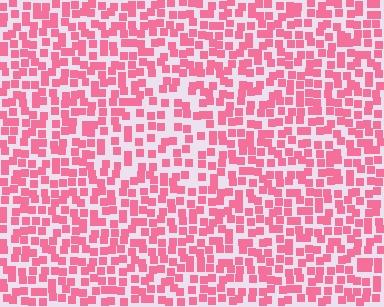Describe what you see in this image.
The image contains small pink elements arranged at two different densities. A triangle-shaped region is visible where the elements are less densely packed than the surrounding area.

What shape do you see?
I see a triangle.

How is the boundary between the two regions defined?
The boundary is defined by a change in element density (approximately 1.5x ratio). All elements are the same color, size, and shape.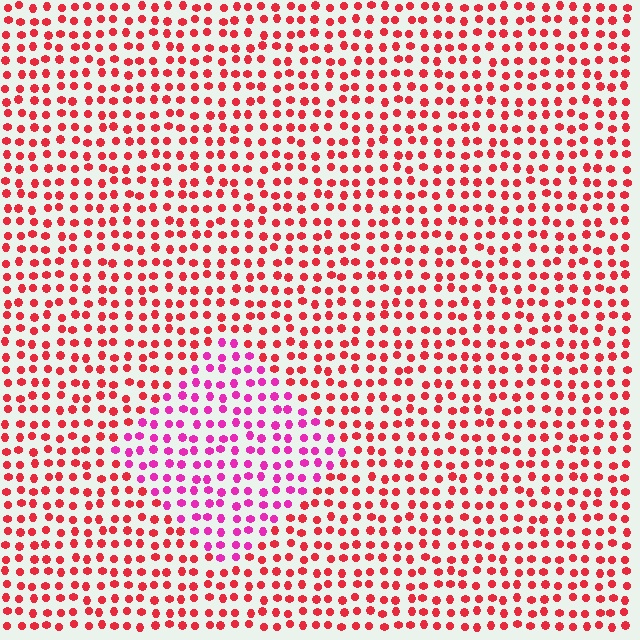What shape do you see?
I see a diamond.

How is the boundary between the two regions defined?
The boundary is defined purely by a slight shift in hue (about 39 degrees). Spacing, size, and orientation are identical on both sides.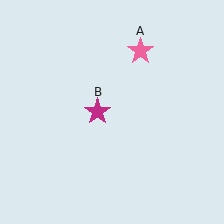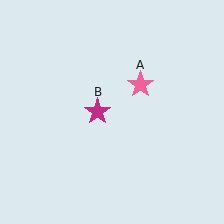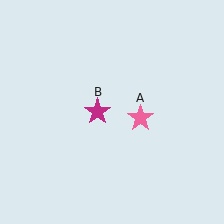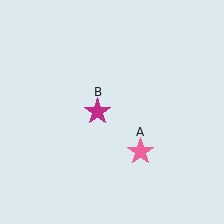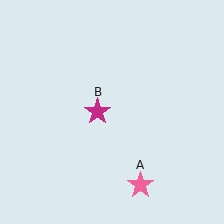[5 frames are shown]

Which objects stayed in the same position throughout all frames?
Magenta star (object B) remained stationary.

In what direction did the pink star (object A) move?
The pink star (object A) moved down.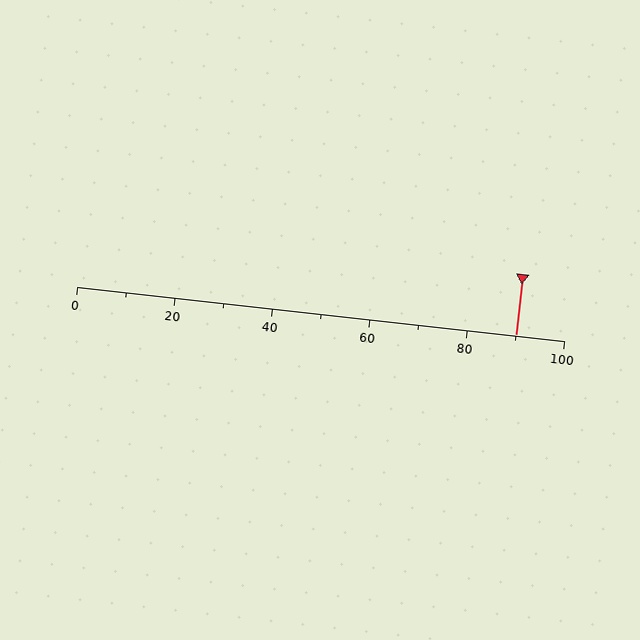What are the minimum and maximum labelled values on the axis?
The axis runs from 0 to 100.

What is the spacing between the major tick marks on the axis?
The major ticks are spaced 20 apart.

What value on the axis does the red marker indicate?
The marker indicates approximately 90.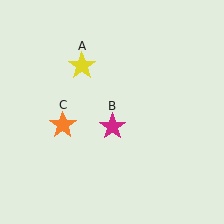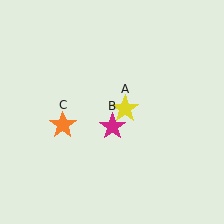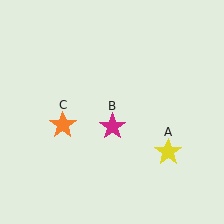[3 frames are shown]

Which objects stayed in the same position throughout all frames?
Magenta star (object B) and orange star (object C) remained stationary.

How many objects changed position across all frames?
1 object changed position: yellow star (object A).